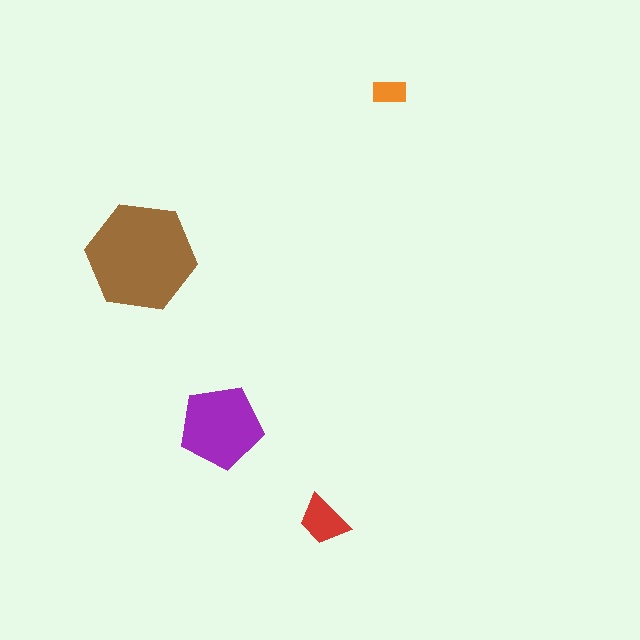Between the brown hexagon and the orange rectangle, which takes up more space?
The brown hexagon.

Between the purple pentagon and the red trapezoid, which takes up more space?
The purple pentagon.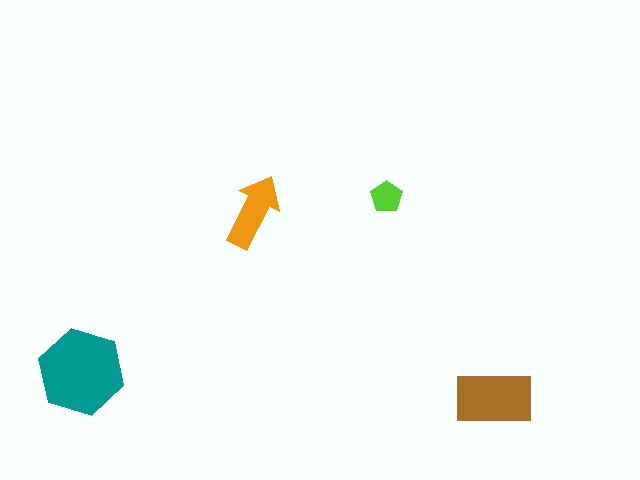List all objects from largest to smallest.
The teal hexagon, the brown rectangle, the orange arrow, the lime pentagon.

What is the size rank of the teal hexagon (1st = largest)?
1st.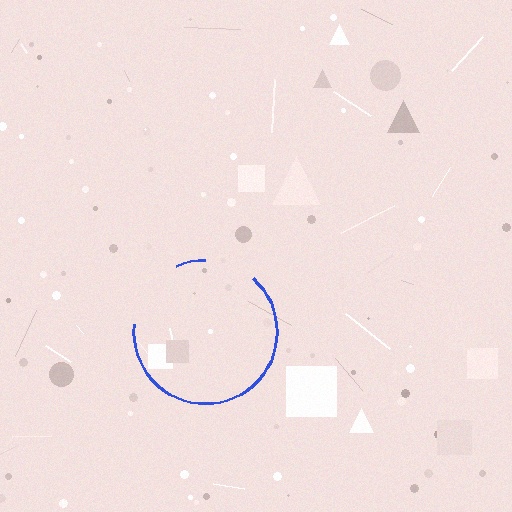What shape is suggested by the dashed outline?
The dashed outline suggests a circle.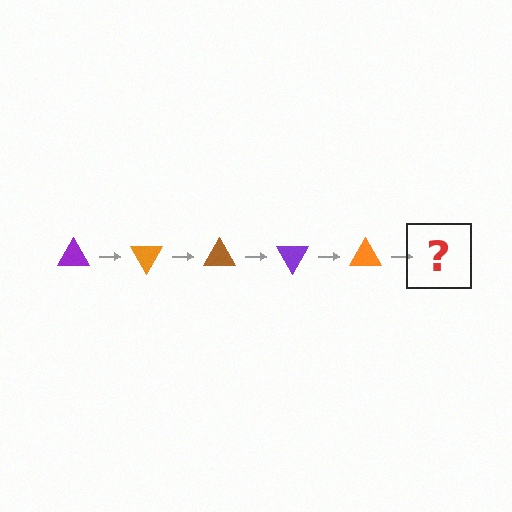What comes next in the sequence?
The next element should be a brown triangle, rotated 300 degrees from the start.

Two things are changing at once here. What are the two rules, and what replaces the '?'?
The two rules are that it rotates 60 degrees each step and the color cycles through purple, orange, and brown. The '?' should be a brown triangle, rotated 300 degrees from the start.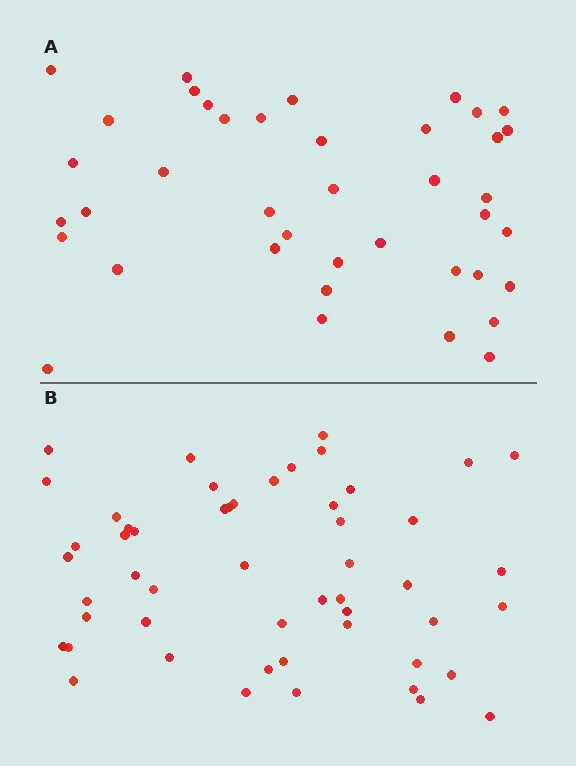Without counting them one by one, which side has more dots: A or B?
Region B (the bottom region) has more dots.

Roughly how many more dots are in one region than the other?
Region B has roughly 12 or so more dots than region A.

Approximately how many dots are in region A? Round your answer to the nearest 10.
About 40 dots.